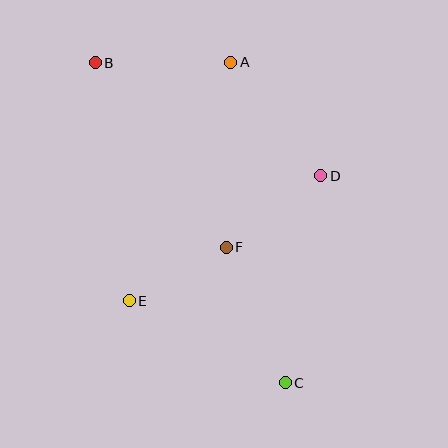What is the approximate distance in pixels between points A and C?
The distance between A and C is approximately 325 pixels.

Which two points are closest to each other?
Points E and F are closest to each other.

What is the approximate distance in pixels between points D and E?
The distance between D and E is approximately 229 pixels.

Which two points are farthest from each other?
Points B and C are farthest from each other.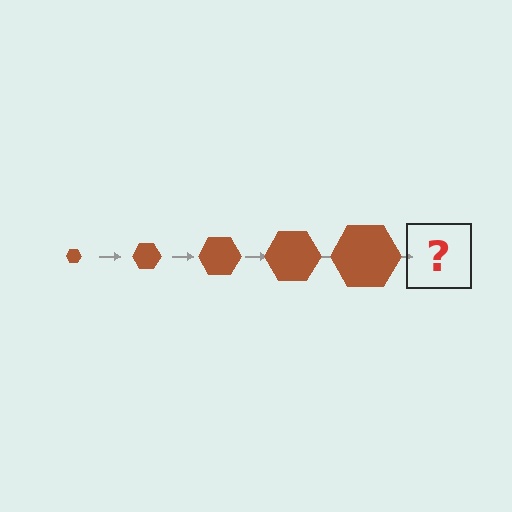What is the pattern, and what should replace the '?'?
The pattern is that the hexagon gets progressively larger each step. The '?' should be a brown hexagon, larger than the previous one.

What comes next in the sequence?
The next element should be a brown hexagon, larger than the previous one.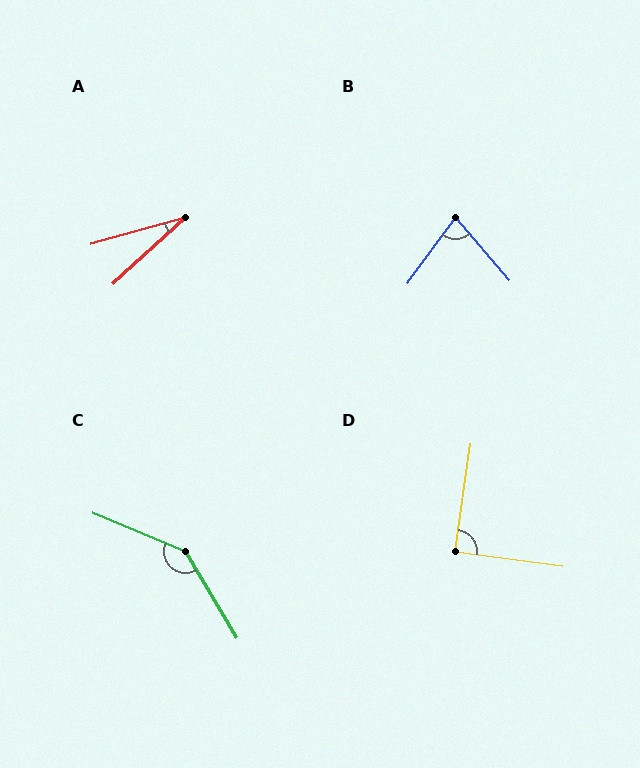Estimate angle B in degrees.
Approximately 77 degrees.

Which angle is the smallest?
A, at approximately 27 degrees.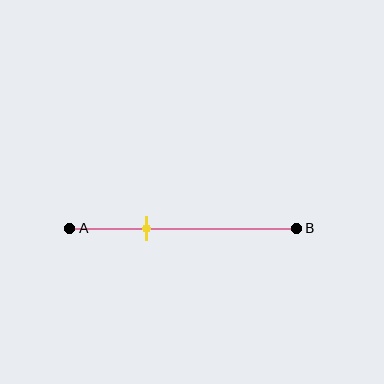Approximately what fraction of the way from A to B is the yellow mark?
The yellow mark is approximately 35% of the way from A to B.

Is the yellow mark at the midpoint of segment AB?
No, the mark is at about 35% from A, not at the 50% midpoint.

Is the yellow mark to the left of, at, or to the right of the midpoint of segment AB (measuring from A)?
The yellow mark is to the left of the midpoint of segment AB.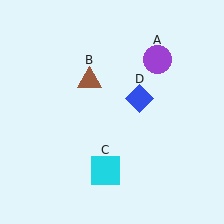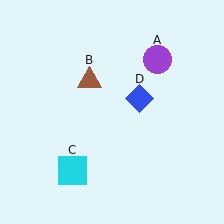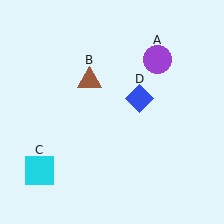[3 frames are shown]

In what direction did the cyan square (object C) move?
The cyan square (object C) moved left.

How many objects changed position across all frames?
1 object changed position: cyan square (object C).